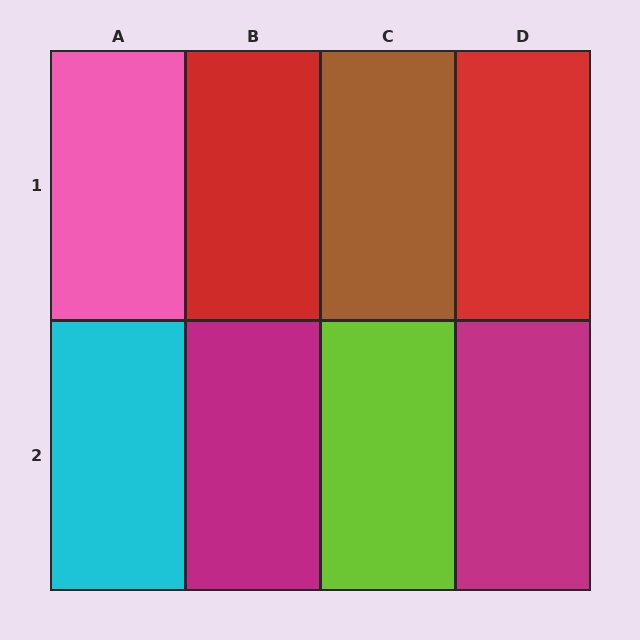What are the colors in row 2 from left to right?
Cyan, magenta, lime, magenta.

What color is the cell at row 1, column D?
Red.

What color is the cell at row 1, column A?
Pink.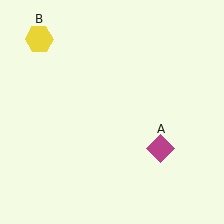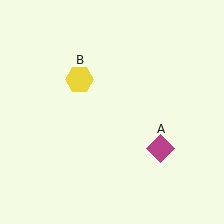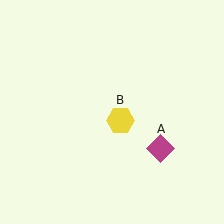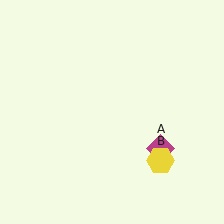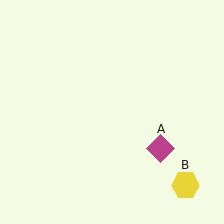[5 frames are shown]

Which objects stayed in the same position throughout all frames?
Magenta diamond (object A) remained stationary.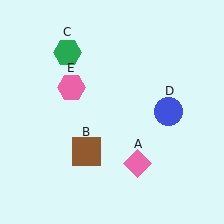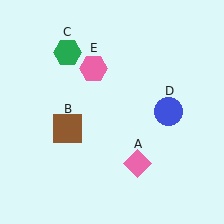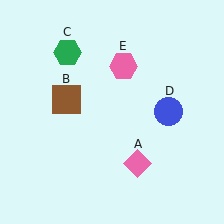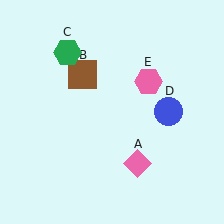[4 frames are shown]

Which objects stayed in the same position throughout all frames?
Pink diamond (object A) and green hexagon (object C) and blue circle (object D) remained stationary.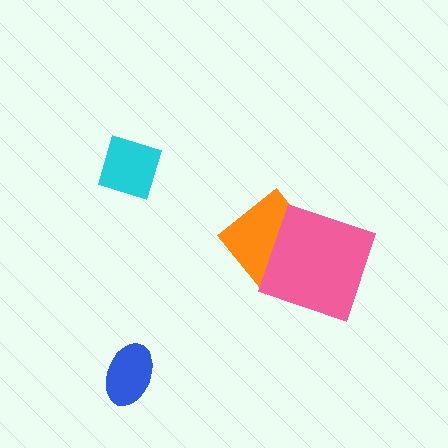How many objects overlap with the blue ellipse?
0 objects overlap with the blue ellipse.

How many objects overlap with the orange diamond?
1 object overlaps with the orange diamond.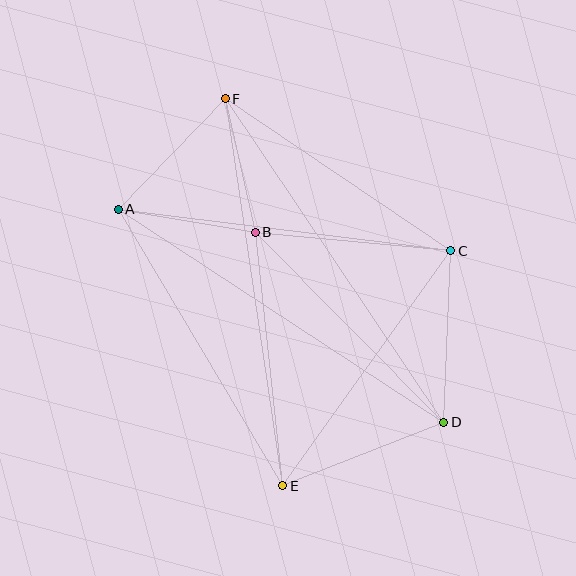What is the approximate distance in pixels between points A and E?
The distance between A and E is approximately 322 pixels.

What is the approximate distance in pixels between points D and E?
The distance between D and E is approximately 173 pixels.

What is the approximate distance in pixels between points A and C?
The distance between A and C is approximately 335 pixels.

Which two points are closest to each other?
Points B and F are closest to each other.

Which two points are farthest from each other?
Points E and F are farthest from each other.